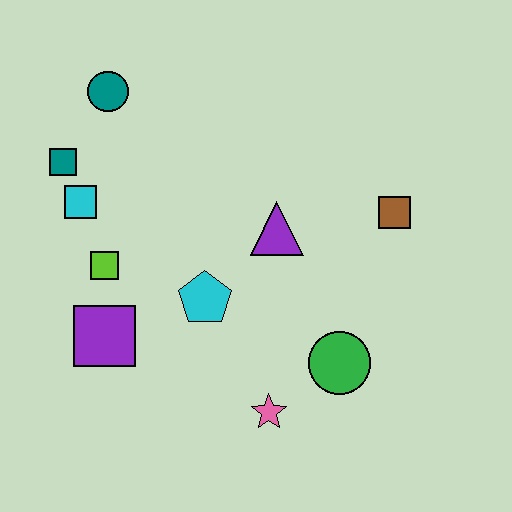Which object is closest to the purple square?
The lime square is closest to the purple square.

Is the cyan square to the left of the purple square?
Yes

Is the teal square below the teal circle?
Yes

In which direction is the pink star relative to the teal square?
The pink star is below the teal square.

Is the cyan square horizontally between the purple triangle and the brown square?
No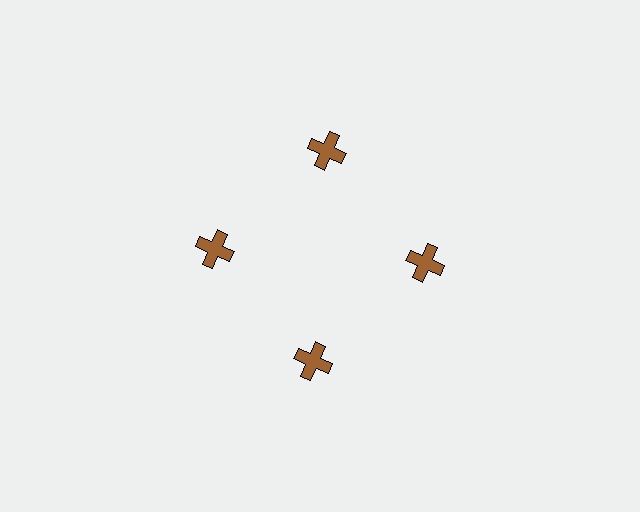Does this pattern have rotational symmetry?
Yes, this pattern has 4-fold rotational symmetry. It looks the same after rotating 90 degrees around the center.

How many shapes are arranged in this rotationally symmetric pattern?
There are 4 shapes, arranged in 4 groups of 1.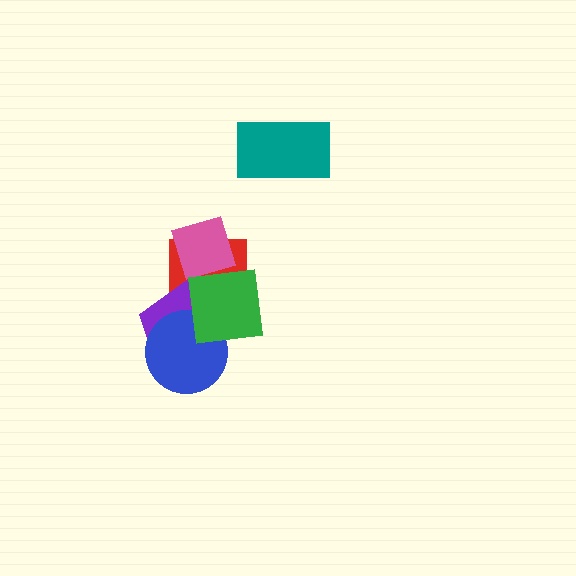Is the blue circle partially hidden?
Yes, it is partially covered by another shape.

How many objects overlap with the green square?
3 objects overlap with the green square.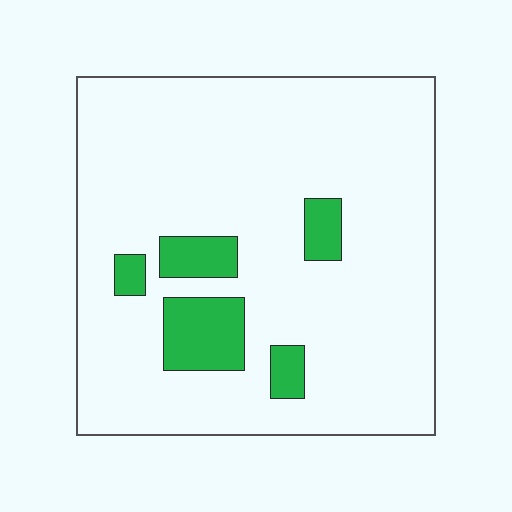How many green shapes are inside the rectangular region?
5.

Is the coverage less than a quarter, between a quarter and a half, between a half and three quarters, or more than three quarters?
Less than a quarter.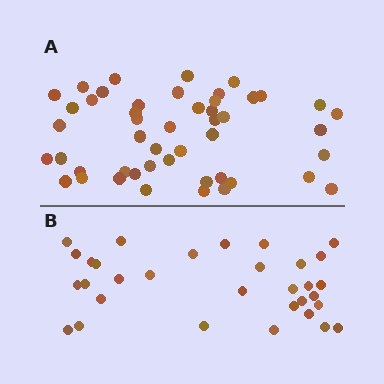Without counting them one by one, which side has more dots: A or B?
Region A (the top region) has more dots.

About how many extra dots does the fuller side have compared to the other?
Region A has approximately 15 more dots than region B.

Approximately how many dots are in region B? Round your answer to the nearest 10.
About 30 dots. (The exact count is 32, which rounds to 30.)